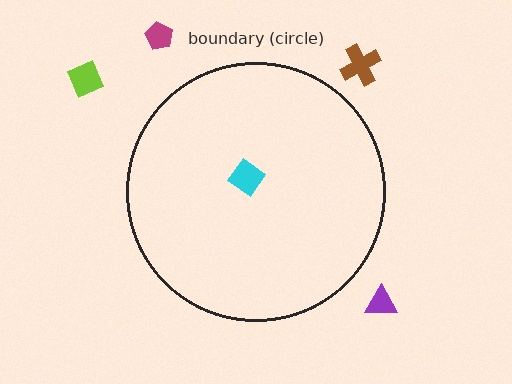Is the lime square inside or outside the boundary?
Outside.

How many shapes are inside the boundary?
1 inside, 4 outside.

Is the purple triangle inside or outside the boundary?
Outside.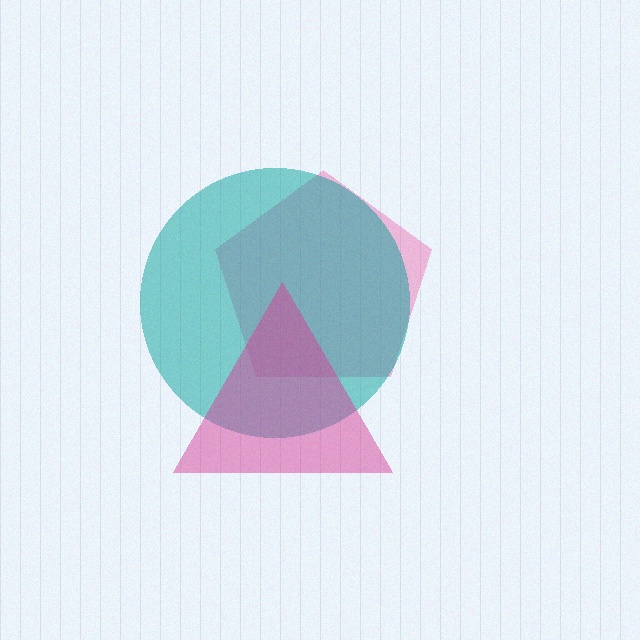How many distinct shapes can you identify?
There are 3 distinct shapes: a pink pentagon, a teal circle, a magenta triangle.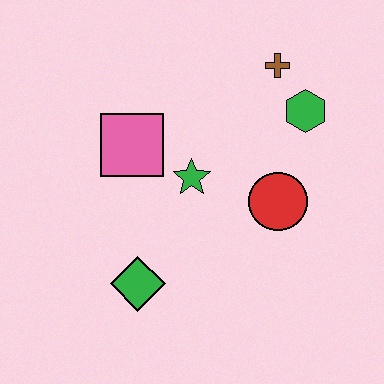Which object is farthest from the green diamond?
The brown cross is farthest from the green diamond.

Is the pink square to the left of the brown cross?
Yes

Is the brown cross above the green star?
Yes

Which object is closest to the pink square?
The green star is closest to the pink square.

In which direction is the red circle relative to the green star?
The red circle is to the right of the green star.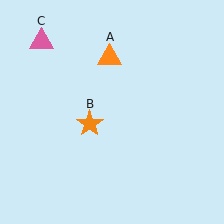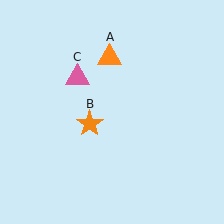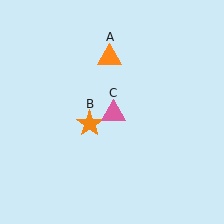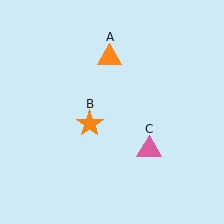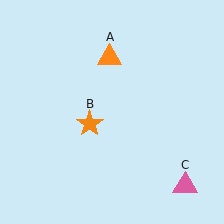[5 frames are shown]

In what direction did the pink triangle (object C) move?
The pink triangle (object C) moved down and to the right.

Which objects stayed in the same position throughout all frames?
Orange triangle (object A) and orange star (object B) remained stationary.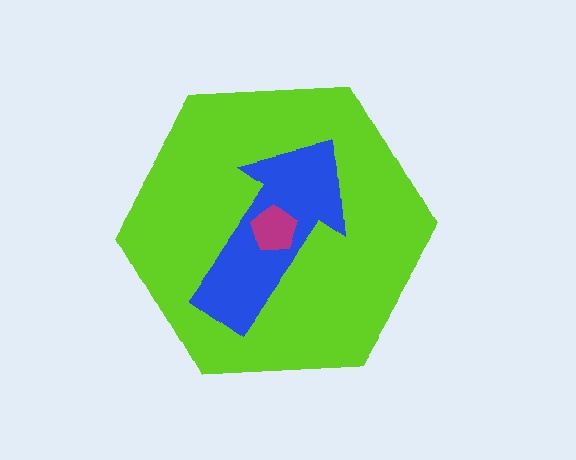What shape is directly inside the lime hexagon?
The blue arrow.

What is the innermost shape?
The magenta pentagon.